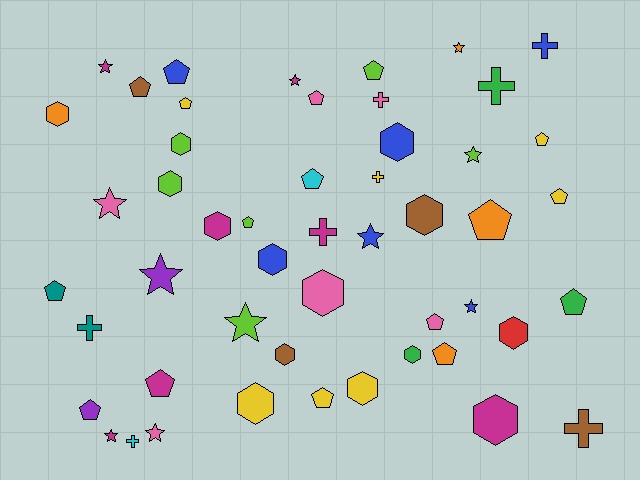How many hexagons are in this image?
There are 14 hexagons.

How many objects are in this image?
There are 50 objects.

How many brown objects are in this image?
There are 4 brown objects.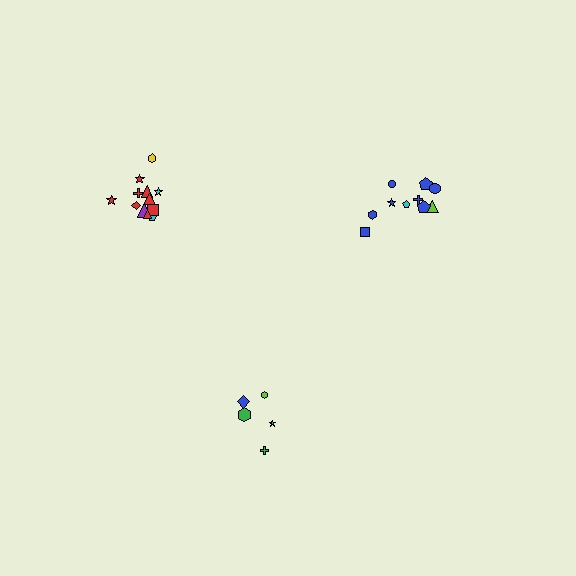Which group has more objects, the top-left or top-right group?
The top-left group.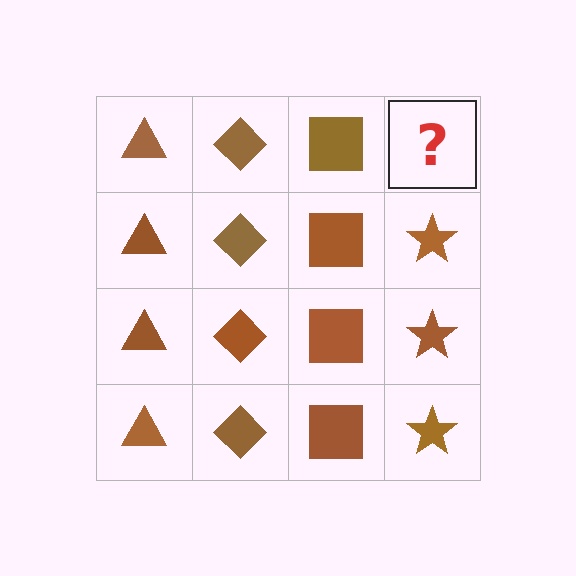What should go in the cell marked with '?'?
The missing cell should contain a brown star.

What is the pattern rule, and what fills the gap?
The rule is that each column has a consistent shape. The gap should be filled with a brown star.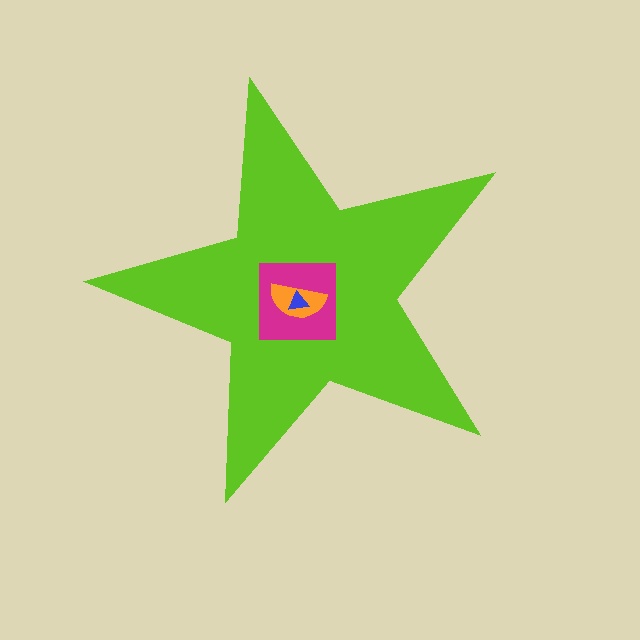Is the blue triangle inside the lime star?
Yes.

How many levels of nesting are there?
4.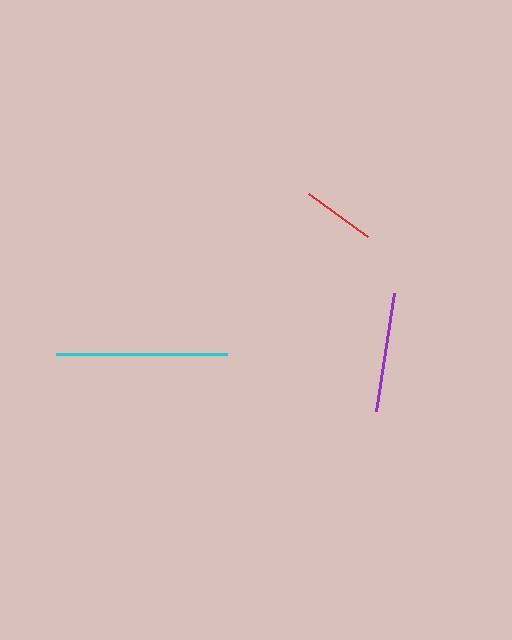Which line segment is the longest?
The cyan line is the longest at approximately 171 pixels.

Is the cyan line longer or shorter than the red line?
The cyan line is longer than the red line.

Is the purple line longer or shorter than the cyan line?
The cyan line is longer than the purple line.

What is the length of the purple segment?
The purple segment is approximately 120 pixels long.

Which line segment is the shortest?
The red line is the shortest at approximately 73 pixels.